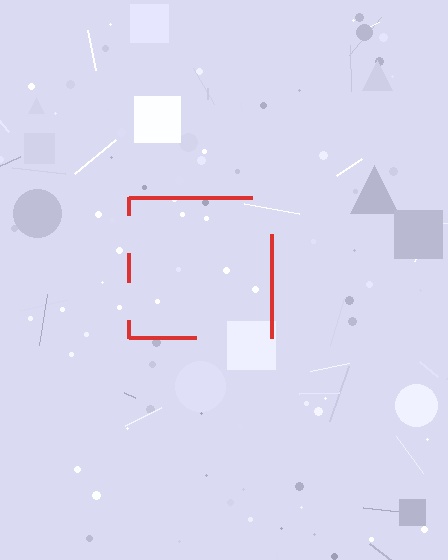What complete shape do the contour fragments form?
The contour fragments form a square.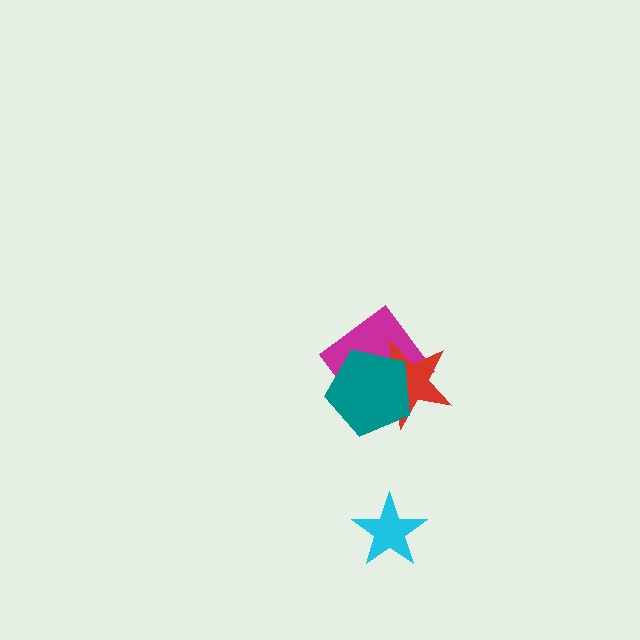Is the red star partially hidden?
Yes, it is partially covered by another shape.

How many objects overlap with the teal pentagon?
2 objects overlap with the teal pentagon.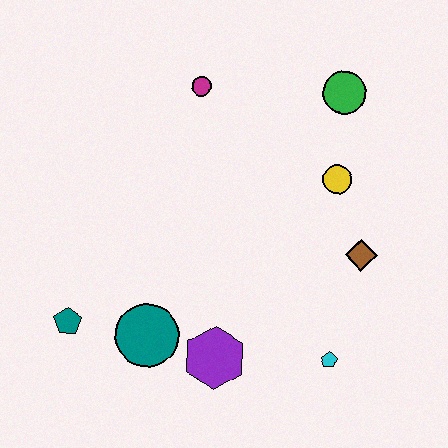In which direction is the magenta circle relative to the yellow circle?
The magenta circle is to the left of the yellow circle.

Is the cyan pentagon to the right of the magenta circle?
Yes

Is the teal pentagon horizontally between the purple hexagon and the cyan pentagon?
No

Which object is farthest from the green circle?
The teal pentagon is farthest from the green circle.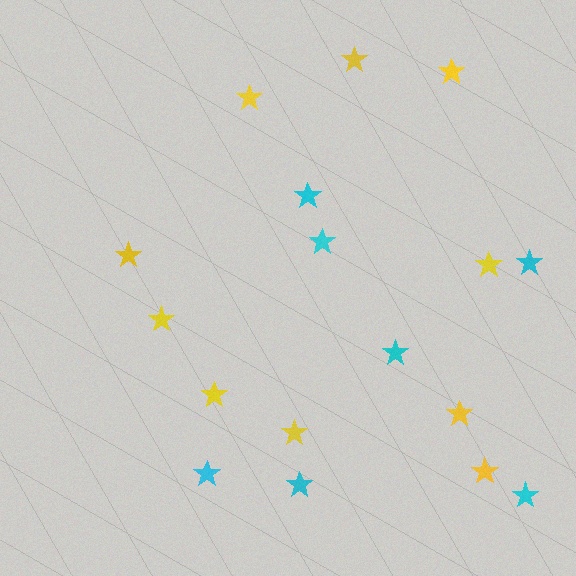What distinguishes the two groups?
There are 2 groups: one group of cyan stars (7) and one group of yellow stars (10).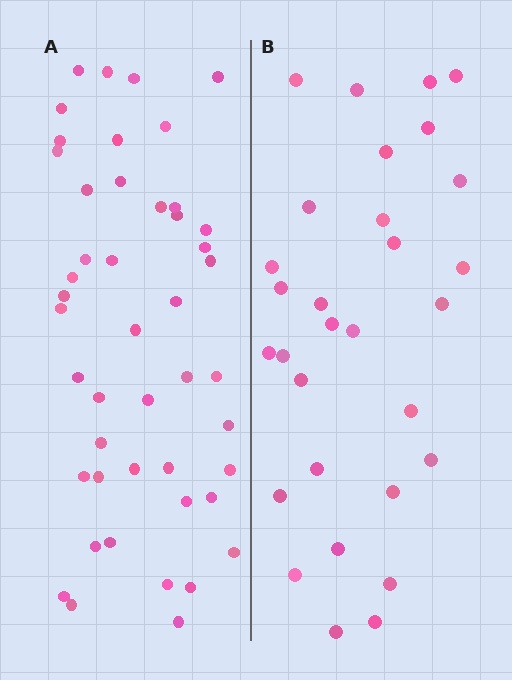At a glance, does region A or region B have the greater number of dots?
Region A (the left region) has more dots.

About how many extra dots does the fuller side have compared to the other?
Region A has approximately 15 more dots than region B.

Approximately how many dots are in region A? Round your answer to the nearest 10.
About 50 dots. (The exact count is 46, which rounds to 50.)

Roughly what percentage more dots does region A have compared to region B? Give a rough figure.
About 55% more.